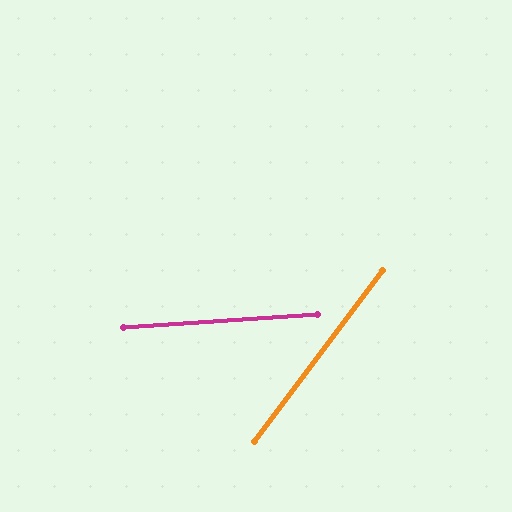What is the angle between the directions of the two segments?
Approximately 49 degrees.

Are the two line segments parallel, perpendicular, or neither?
Neither parallel nor perpendicular — they differ by about 49°.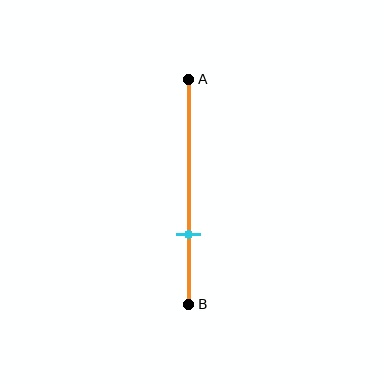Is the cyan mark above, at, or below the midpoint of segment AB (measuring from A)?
The cyan mark is below the midpoint of segment AB.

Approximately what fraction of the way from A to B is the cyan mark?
The cyan mark is approximately 70% of the way from A to B.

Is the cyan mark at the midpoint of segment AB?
No, the mark is at about 70% from A, not at the 50% midpoint.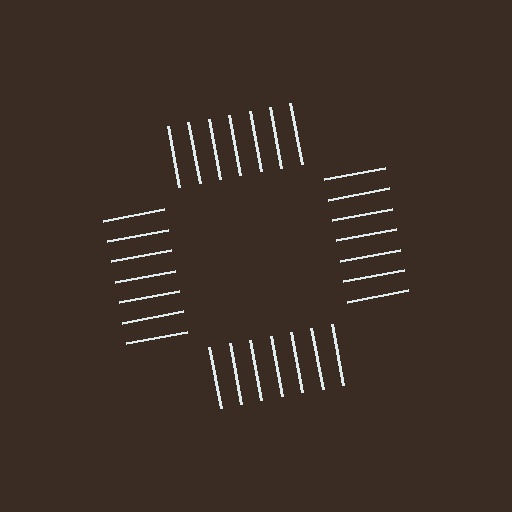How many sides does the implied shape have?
4 sides — the line-ends trace a square.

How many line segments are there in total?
28 — 7 along each of the 4 edges.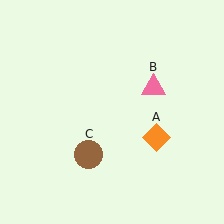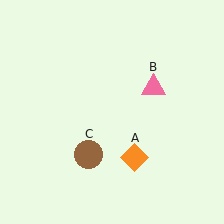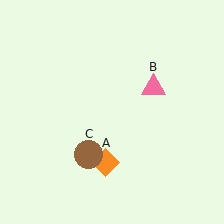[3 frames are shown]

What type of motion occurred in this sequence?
The orange diamond (object A) rotated clockwise around the center of the scene.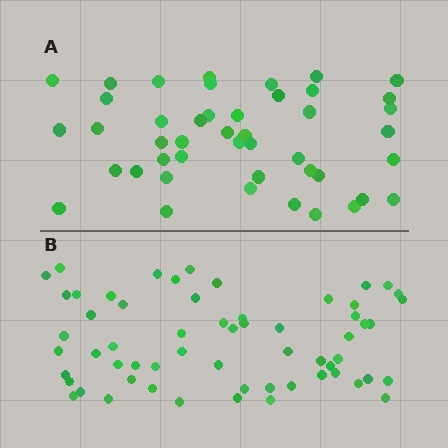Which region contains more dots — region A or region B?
Region B (the bottom region) has more dots.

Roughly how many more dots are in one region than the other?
Region B has approximately 15 more dots than region A.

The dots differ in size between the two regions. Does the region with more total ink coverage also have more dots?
No. Region A has more total ink coverage because its dots are larger, but region B actually contains more individual dots. Total area can be misleading — the number of items is what matters here.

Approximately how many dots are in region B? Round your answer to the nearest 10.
About 60 dots.